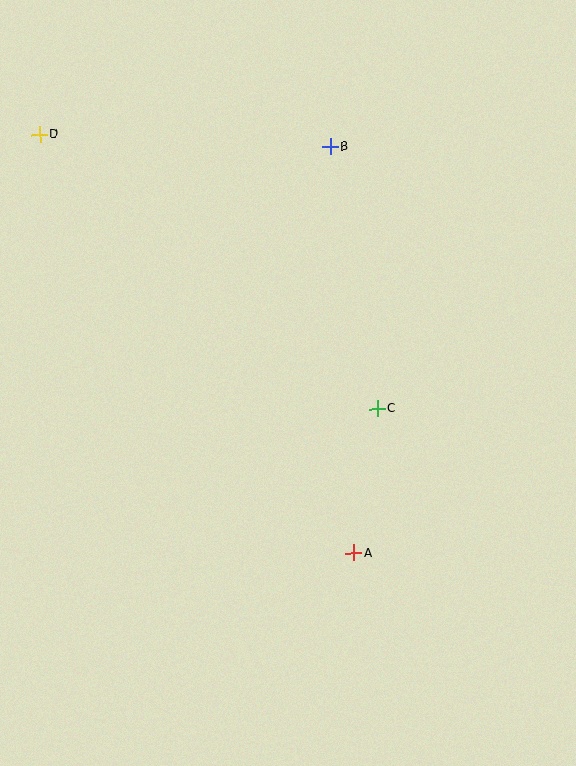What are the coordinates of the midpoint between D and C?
The midpoint between D and C is at (208, 272).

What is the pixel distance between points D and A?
The distance between D and A is 523 pixels.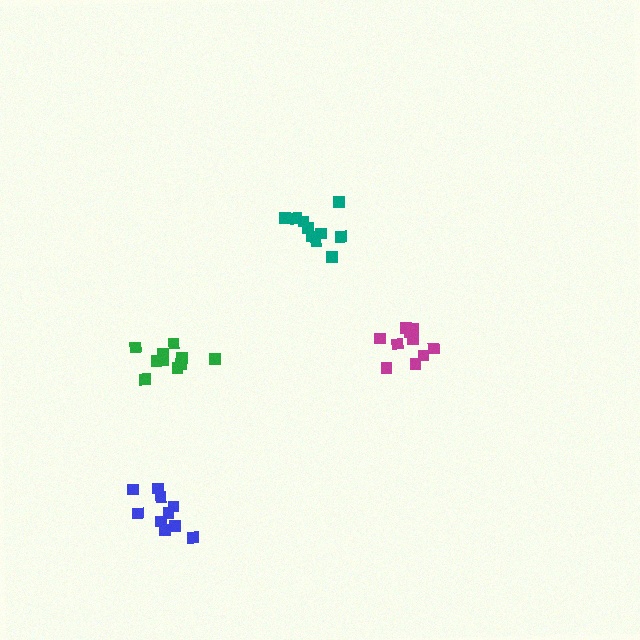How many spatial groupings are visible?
There are 4 spatial groupings.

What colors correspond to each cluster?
The clusters are colored: teal, green, magenta, blue.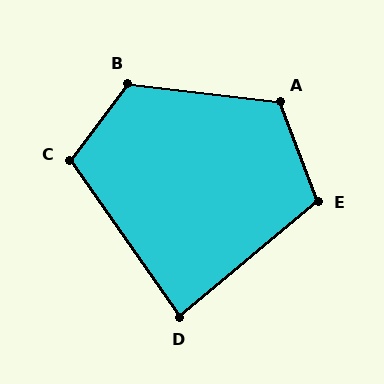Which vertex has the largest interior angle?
B, at approximately 120 degrees.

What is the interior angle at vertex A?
Approximately 118 degrees (obtuse).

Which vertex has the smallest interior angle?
D, at approximately 85 degrees.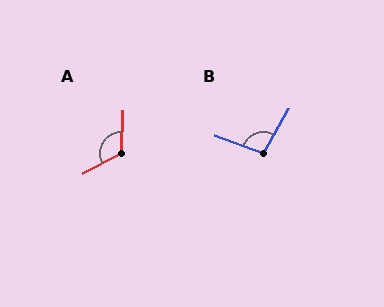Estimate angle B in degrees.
Approximately 98 degrees.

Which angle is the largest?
A, at approximately 119 degrees.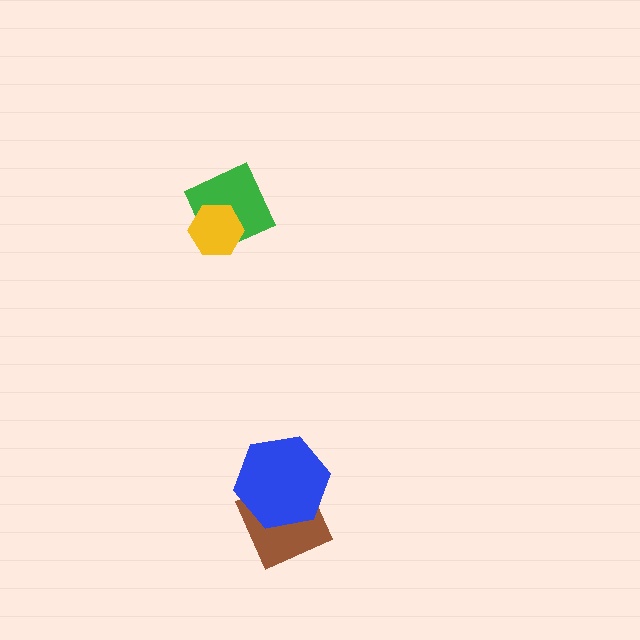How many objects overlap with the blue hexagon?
1 object overlaps with the blue hexagon.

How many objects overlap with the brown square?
1 object overlaps with the brown square.